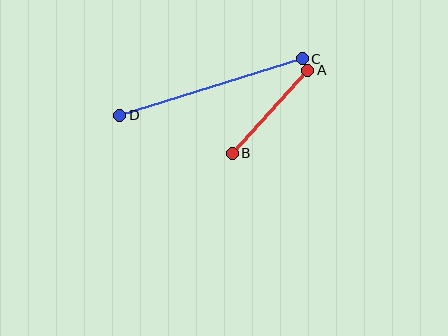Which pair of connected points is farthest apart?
Points C and D are farthest apart.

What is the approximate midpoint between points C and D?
The midpoint is at approximately (211, 87) pixels.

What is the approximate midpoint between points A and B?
The midpoint is at approximately (270, 112) pixels.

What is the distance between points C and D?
The distance is approximately 191 pixels.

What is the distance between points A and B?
The distance is approximately 112 pixels.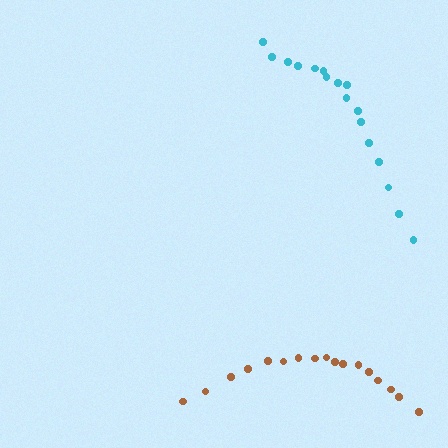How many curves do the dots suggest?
There are 2 distinct paths.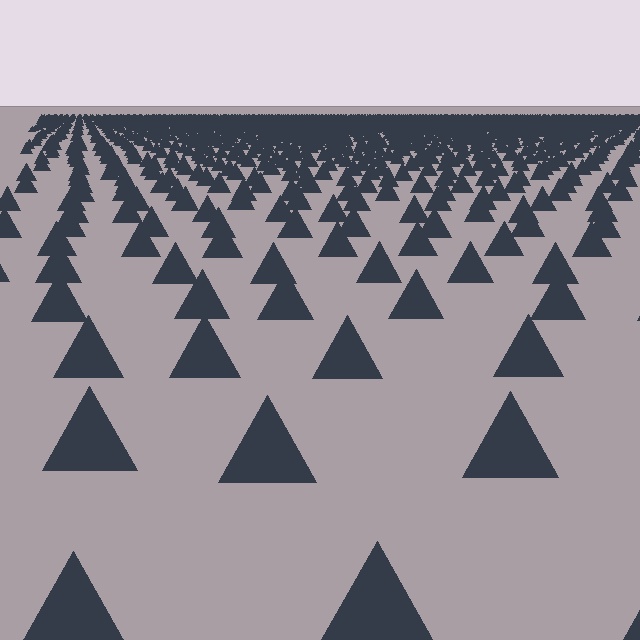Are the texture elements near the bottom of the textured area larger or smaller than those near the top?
Larger. Near the bottom, elements are closer to the viewer and appear at a bigger on-screen size.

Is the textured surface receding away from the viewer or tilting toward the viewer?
The surface is receding away from the viewer. Texture elements get smaller and denser toward the top.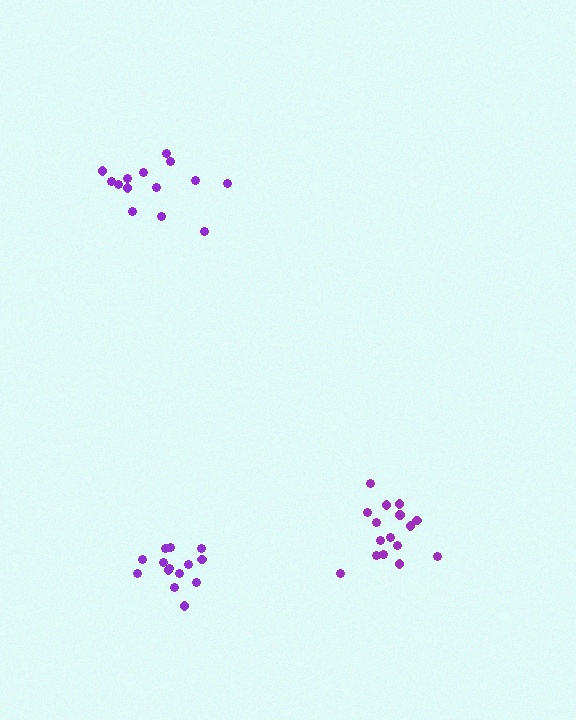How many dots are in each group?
Group 1: 14 dots, Group 2: 16 dots, Group 3: 14 dots (44 total).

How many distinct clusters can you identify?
There are 3 distinct clusters.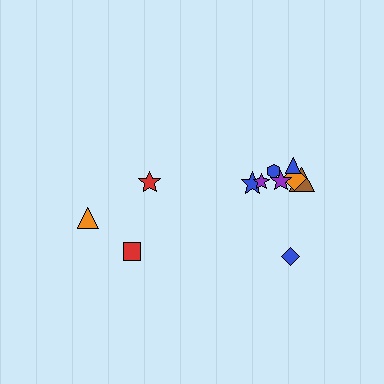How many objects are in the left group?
There are 3 objects.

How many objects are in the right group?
There are 8 objects.